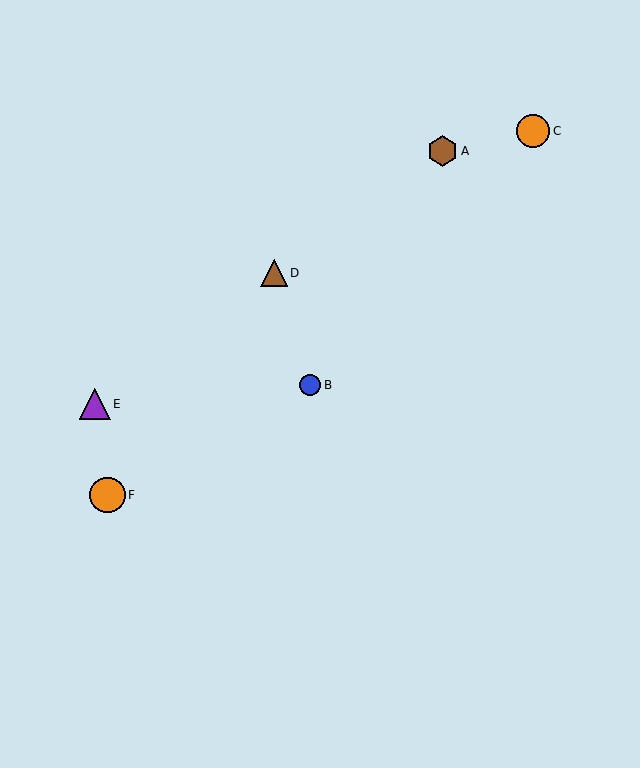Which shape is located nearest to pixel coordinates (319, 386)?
The blue circle (labeled B) at (310, 385) is nearest to that location.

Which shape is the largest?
The orange circle (labeled F) is the largest.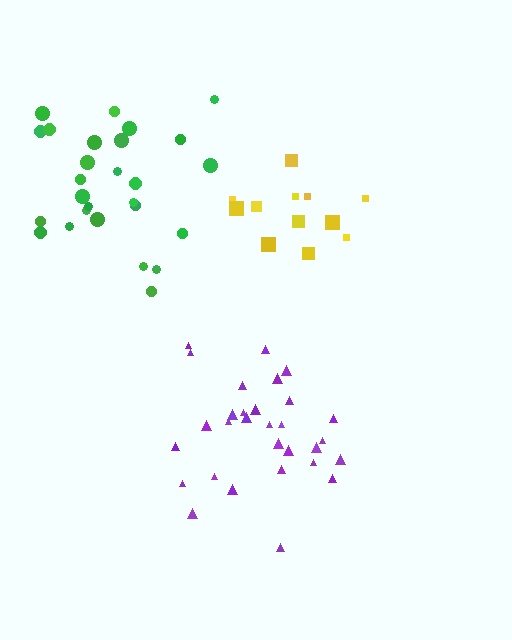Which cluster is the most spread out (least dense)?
Green.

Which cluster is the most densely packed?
Yellow.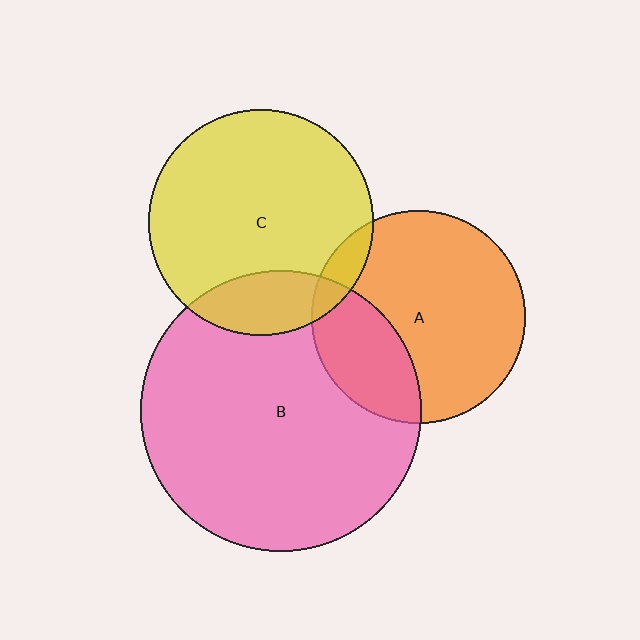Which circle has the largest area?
Circle B (pink).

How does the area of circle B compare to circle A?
Approximately 1.7 times.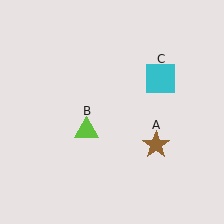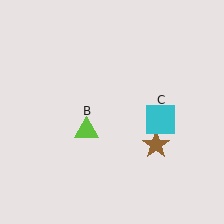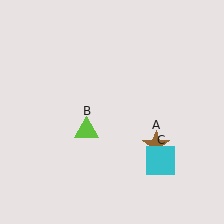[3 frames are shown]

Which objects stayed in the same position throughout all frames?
Brown star (object A) and lime triangle (object B) remained stationary.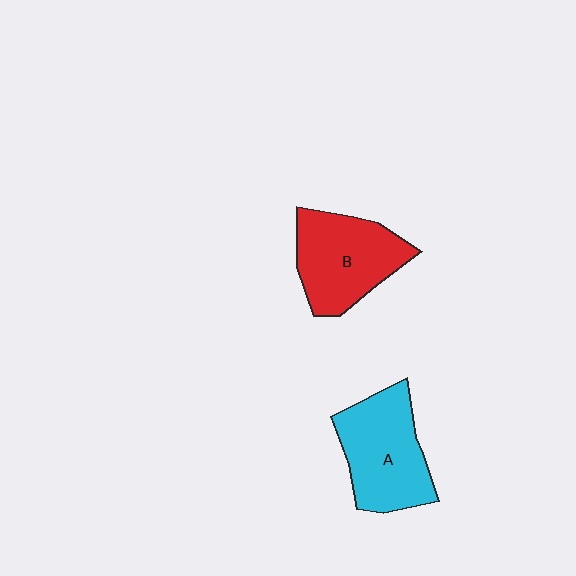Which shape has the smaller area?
Shape B (red).